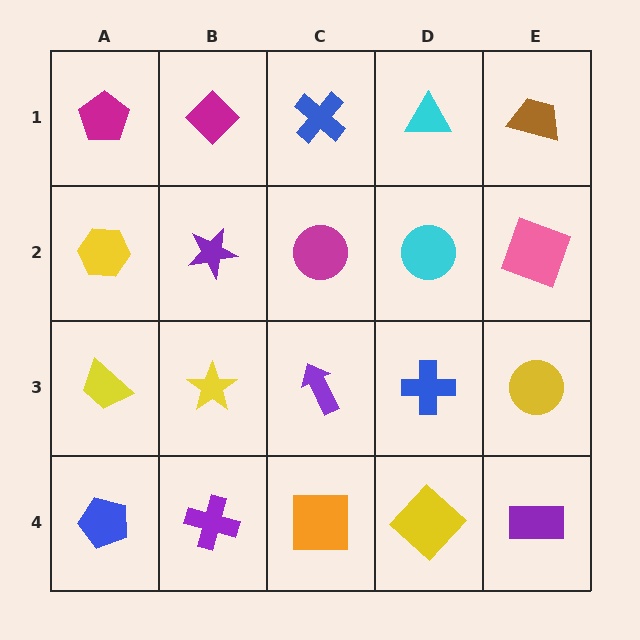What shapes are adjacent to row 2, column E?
A brown trapezoid (row 1, column E), a yellow circle (row 3, column E), a cyan circle (row 2, column D).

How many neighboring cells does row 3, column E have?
3.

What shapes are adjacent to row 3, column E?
A pink square (row 2, column E), a purple rectangle (row 4, column E), a blue cross (row 3, column D).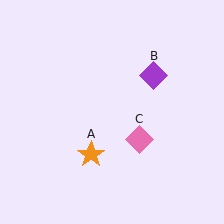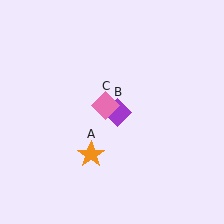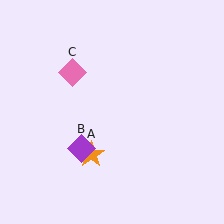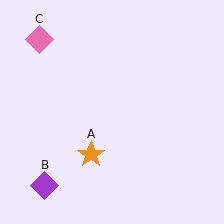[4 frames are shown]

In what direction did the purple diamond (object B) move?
The purple diamond (object B) moved down and to the left.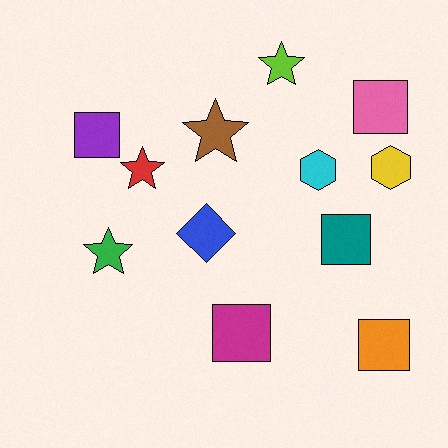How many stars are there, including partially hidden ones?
There are 4 stars.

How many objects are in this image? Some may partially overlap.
There are 12 objects.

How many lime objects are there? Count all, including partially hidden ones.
There is 1 lime object.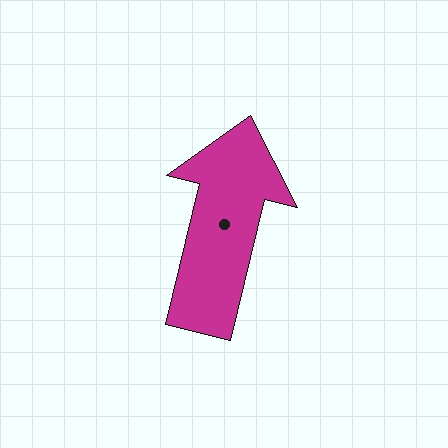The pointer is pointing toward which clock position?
Roughly 12 o'clock.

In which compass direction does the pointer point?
North.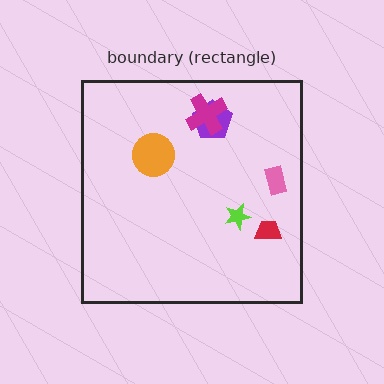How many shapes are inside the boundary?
6 inside, 0 outside.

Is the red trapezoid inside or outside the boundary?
Inside.